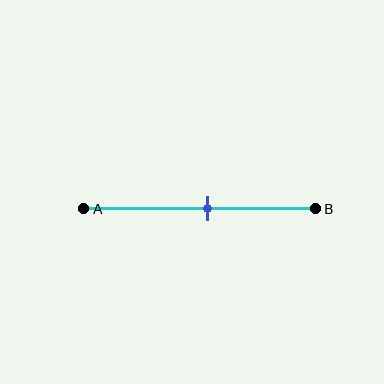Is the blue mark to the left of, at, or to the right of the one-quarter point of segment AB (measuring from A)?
The blue mark is to the right of the one-quarter point of segment AB.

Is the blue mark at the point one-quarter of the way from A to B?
No, the mark is at about 55% from A, not at the 25% one-quarter point.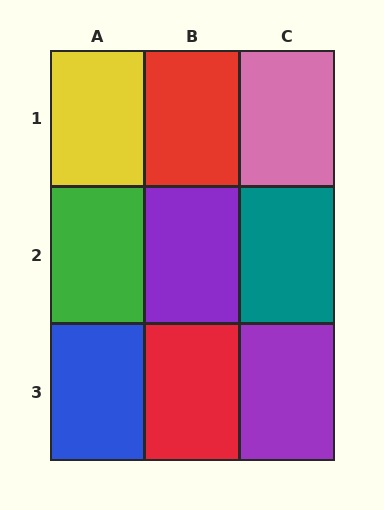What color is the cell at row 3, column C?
Purple.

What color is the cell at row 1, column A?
Yellow.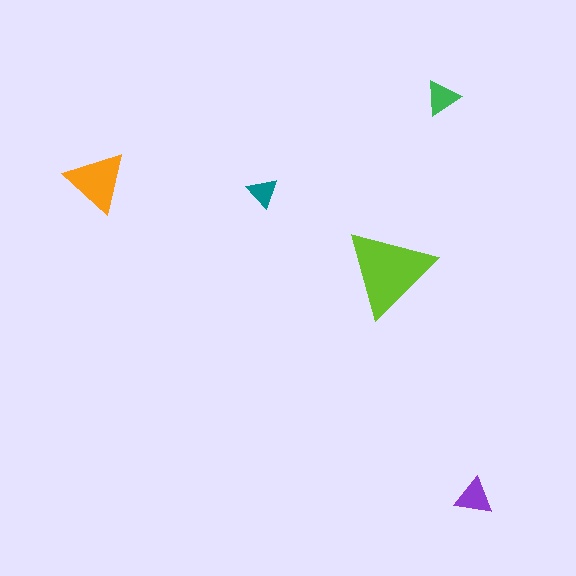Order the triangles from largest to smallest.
the lime one, the orange one, the purple one, the green one, the teal one.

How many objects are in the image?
There are 5 objects in the image.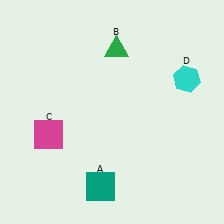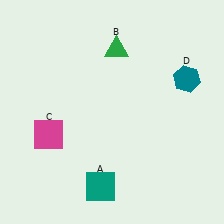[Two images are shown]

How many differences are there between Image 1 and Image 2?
There is 1 difference between the two images.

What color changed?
The hexagon (D) changed from cyan in Image 1 to teal in Image 2.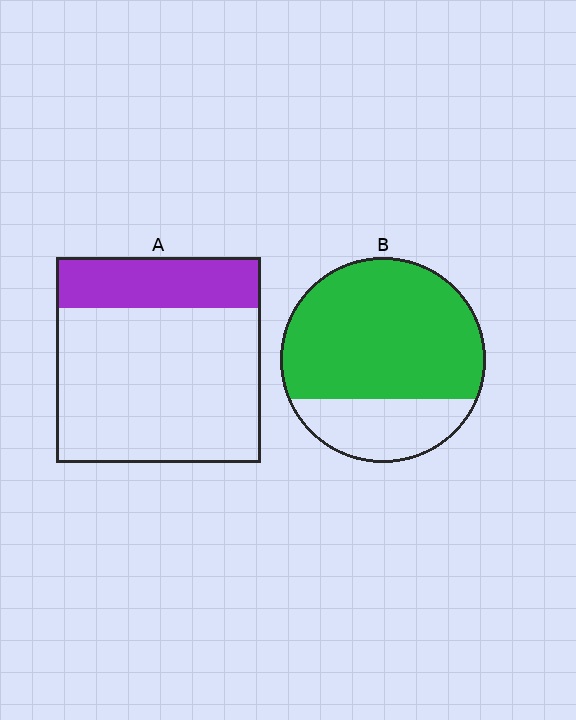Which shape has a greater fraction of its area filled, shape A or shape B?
Shape B.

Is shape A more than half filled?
No.